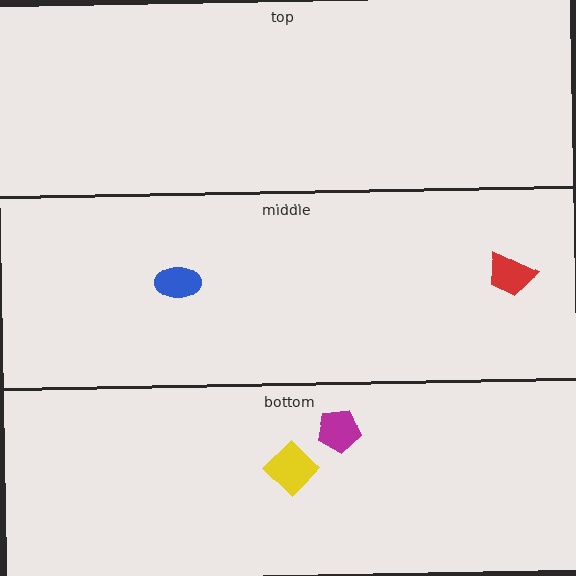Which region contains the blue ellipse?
The middle region.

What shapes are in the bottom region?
The yellow diamond, the magenta pentagon.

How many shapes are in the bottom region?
2.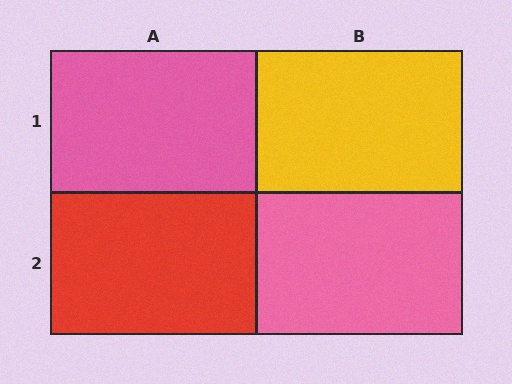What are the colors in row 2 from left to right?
Red, pink.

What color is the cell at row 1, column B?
Yellow.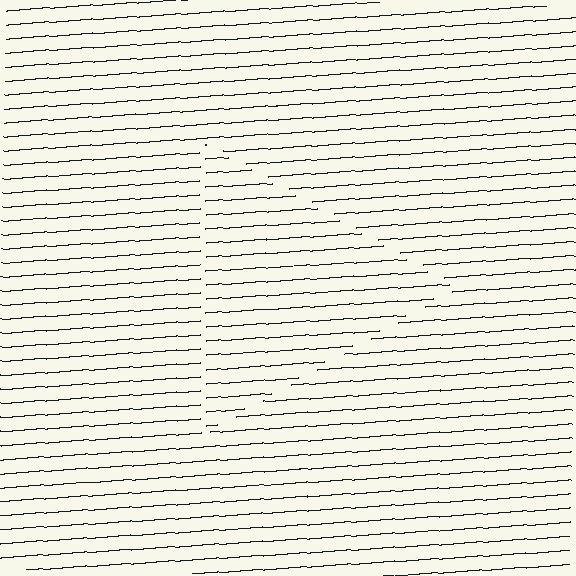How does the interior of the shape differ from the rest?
The interior of the shape contains the same grating, shifted by half a period — the contour is defined by the phase discontinuity where line-ends from the inner and outer gratings abut.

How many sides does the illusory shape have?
3 sides — the line-ends trace a triangle.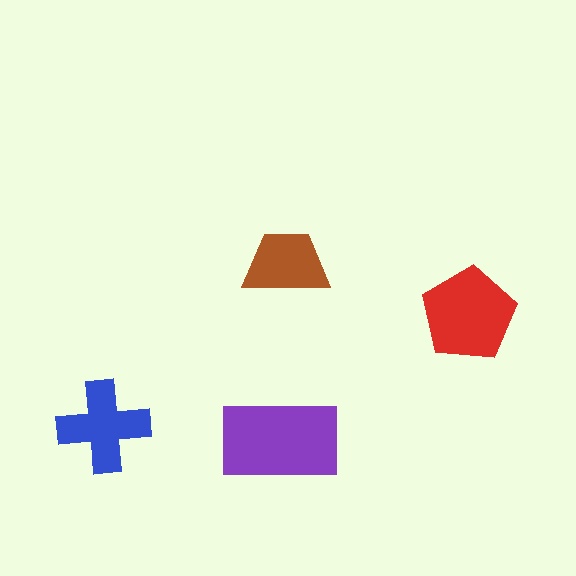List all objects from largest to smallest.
The purple rectangle, the red pentagon, the blue cross, the brown trapezoid.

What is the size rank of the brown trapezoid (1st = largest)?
4th.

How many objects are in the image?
There are 4 objects in the image.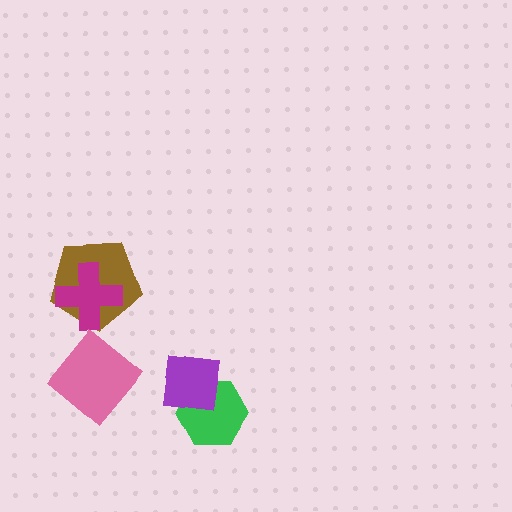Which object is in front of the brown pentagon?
The magenta cross is in front of the brown pentagon.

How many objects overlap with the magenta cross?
1 object overlaps with the magenta cross.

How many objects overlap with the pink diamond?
0 objects overlap with the pink diamond.